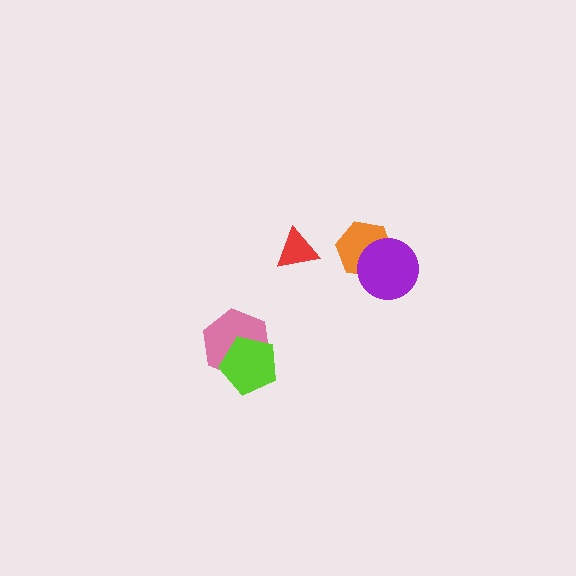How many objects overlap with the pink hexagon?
1 object overlaps with the pink hexagon.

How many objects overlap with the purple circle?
1 object overlaps with the purple circle.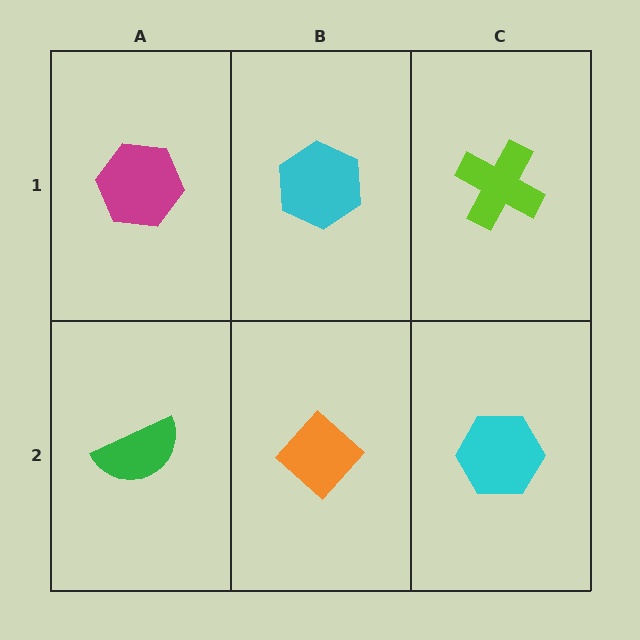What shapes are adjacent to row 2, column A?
A magenta hexagon (row 1, column A), an orange diamond (row 2, column B).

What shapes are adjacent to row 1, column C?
A cyan hexagon (row 2, column C), a cyan hexagon (row 1, column B).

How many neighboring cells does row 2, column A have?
2.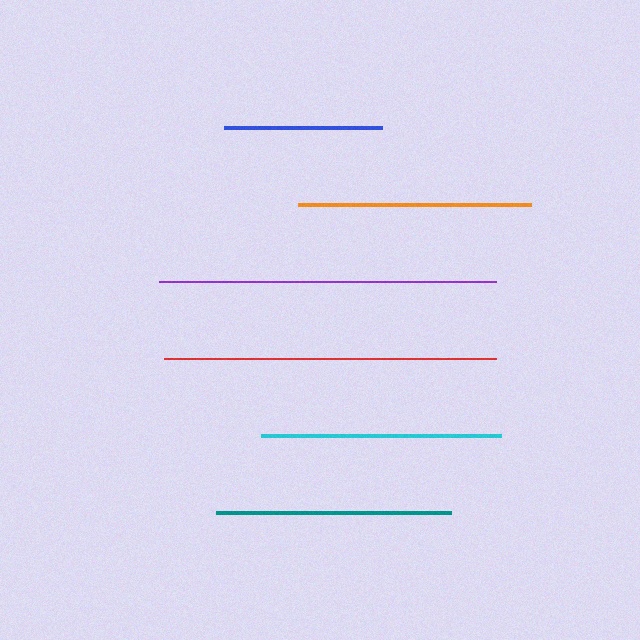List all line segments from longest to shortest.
From longest to shortest: purple, red, cyan, teal, orange, blue.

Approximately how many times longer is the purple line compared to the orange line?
The purple line is approximately 1.4 times the length of the orange line.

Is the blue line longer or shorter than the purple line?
The purple line is longer than the blue line.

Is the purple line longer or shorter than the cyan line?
The purple line is longer than the cyan line.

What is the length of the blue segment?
The blue segment is approximately 158 pixels long.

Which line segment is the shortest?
The blue line is the shortest at approximately 158 pixels.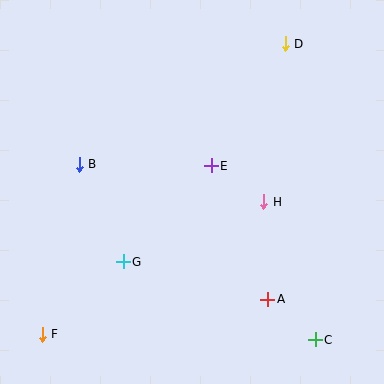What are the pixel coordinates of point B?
Point B is at (79, 164).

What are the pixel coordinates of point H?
Point H is at (264, 202).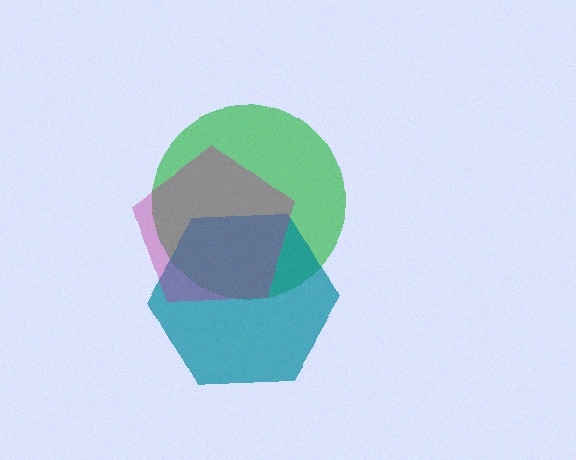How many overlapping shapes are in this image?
There are 3 overlapping shapes in the image.